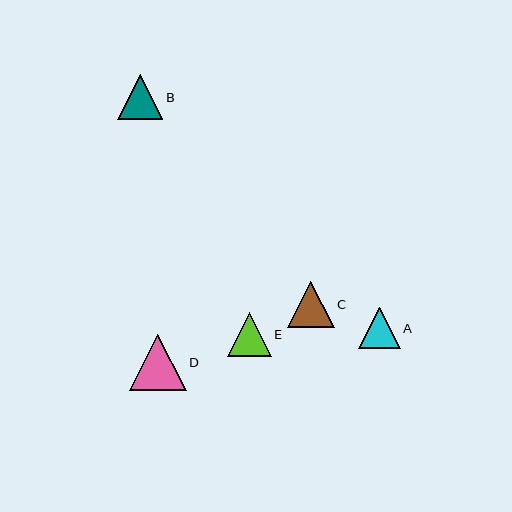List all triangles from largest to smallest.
From largest to smallest: D, C, B, E, A.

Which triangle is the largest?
Triangle D is the largest with a size of approximately 57 pixels.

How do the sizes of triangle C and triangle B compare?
Triangle C and triangle B are approximately the same size.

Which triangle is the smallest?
Triangle A is the smallest with a size of approximately 41 pixels.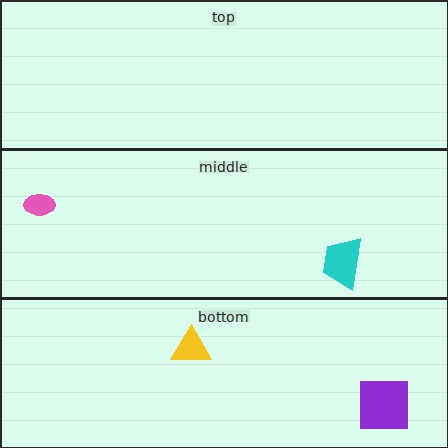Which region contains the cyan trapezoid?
The middle region.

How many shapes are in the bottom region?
2.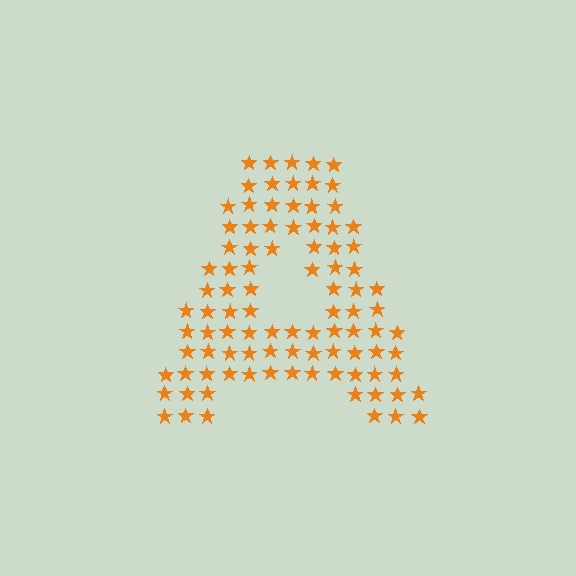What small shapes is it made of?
It is made of small stars.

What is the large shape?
The large shape is the letter A.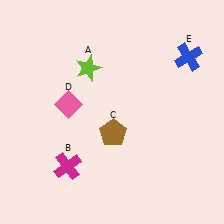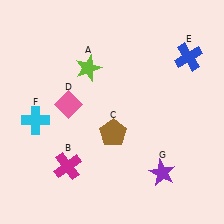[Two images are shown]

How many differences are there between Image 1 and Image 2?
There are 2 differences between the two images.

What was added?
A cyan cross (F), a purple star (G) were added in Image 2.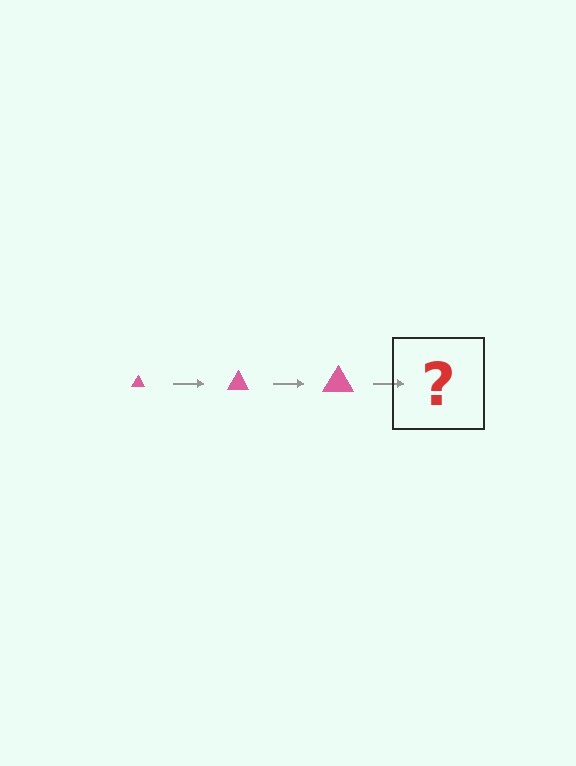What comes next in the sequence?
The next element should be a pink triangle, larger than the previous one.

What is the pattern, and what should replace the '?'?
The pattern is that the triangle gets progressively larger each step. The '?' should be a pink triangle, larger than the previous one.